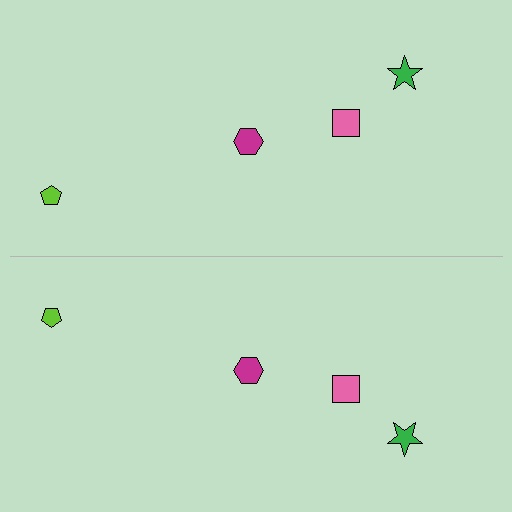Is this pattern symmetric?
Yes, this pattern has bilateral (reflection) symmetry.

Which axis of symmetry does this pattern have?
The pattern has a horizontal axis of symmetry running through the center of the image.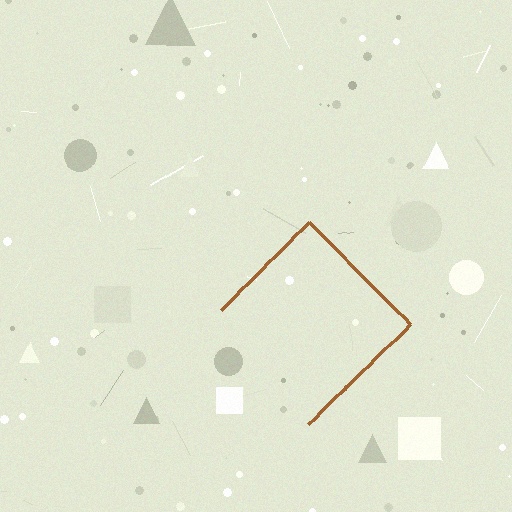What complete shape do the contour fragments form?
The contour fragments form a diamond.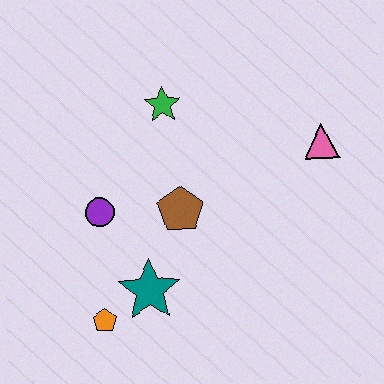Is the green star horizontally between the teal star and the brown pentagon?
Yes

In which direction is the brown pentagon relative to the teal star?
The brown pentagon is above the teal star.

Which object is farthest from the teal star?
The pink triangle is farthest from the teal star.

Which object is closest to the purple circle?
The brown pentagon is closest to the purple circle.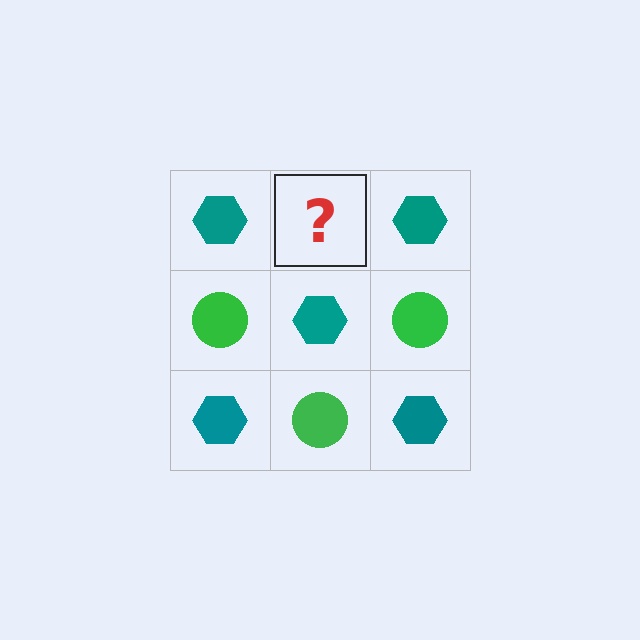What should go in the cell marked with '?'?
The missing cell should contain a green circle.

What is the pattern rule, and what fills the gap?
The rule is that it alternates teal hexagon and green circle in a checkerboard pattern. The gap should be filled with a green circle.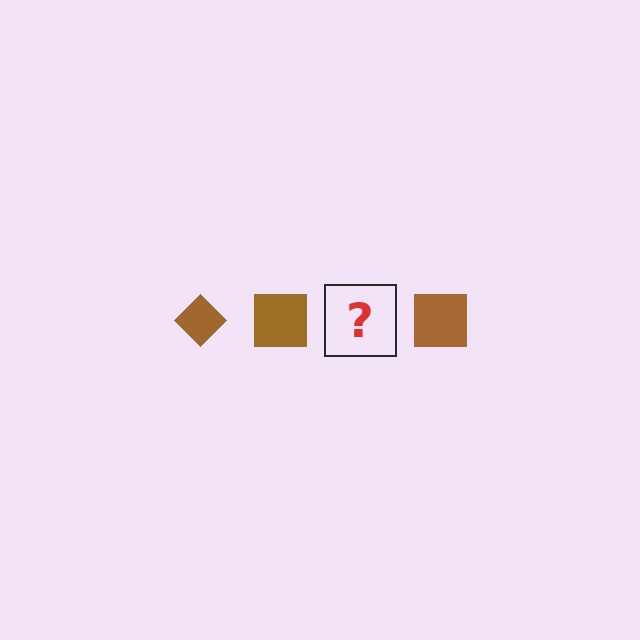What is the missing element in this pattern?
The missing element is a brown diamond.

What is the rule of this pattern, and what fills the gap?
The rule is that the pattern cycles through diamond, square shapes in brown. The gap should be filled with a brown diamond.